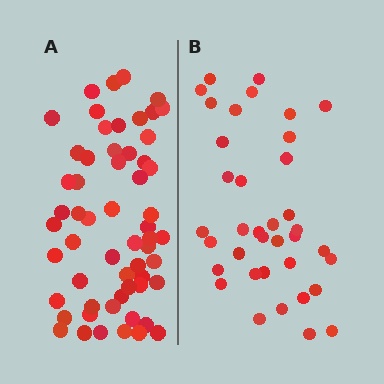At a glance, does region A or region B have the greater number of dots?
Region A (the left region) has more dots.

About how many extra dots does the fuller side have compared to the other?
Region A has approximately 20 more dots than region B.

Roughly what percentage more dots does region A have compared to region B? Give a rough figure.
About 55% more.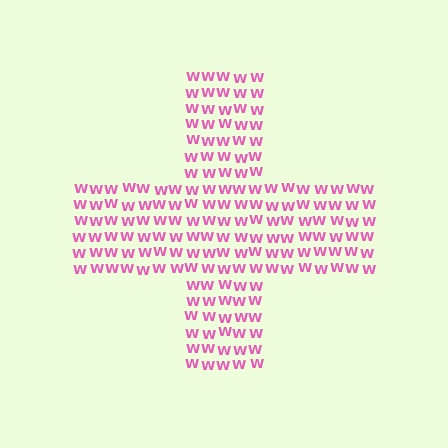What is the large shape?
The large shape is a cross.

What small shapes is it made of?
It is made of small letter W's.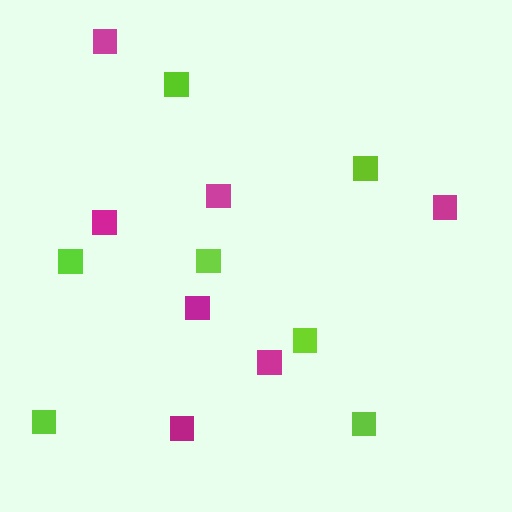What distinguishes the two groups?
There are 2 groups: one group of magenta squares (7) and one group of lime squares (7).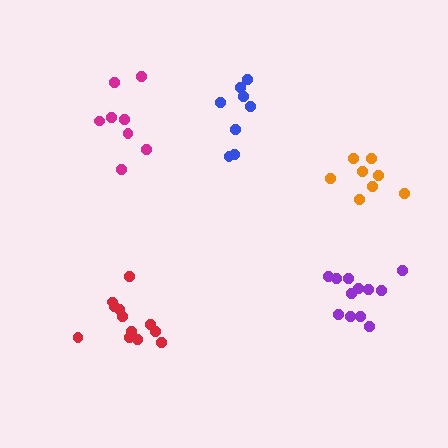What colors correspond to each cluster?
The clusters are colored: blue, orange, magenta, red, purple.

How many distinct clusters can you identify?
There are 5 distinct clusters.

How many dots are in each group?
Group 1: 8 dots, Group 2: 8 dots, Group 3: 8 dots, Group 4: 12 dots, Group 5: 12 dots (48 total).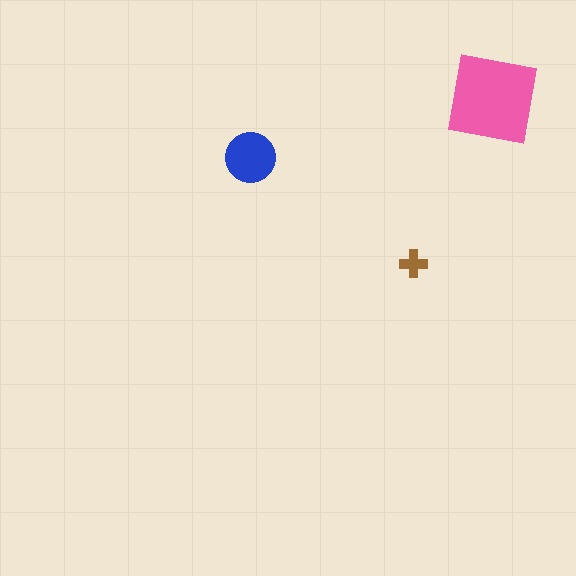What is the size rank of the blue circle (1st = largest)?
2nd.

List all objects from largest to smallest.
The pink square, the blue circle, the brown cross.